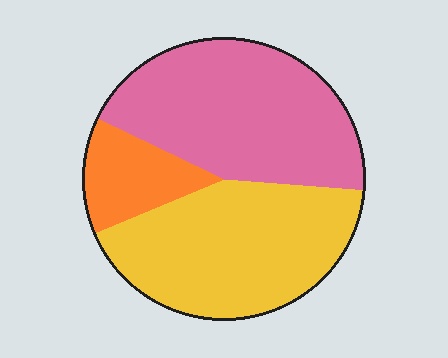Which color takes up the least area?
Orange, at roughly 15%.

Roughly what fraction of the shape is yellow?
Yellow takes up about two fifths (2/5) of the shape.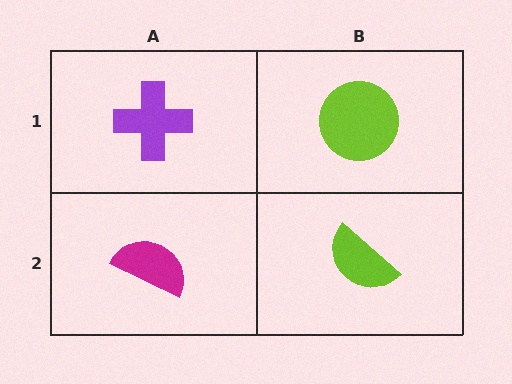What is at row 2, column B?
A lime semicircle.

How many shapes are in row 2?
2 shapes.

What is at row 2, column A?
A magenta semicircle.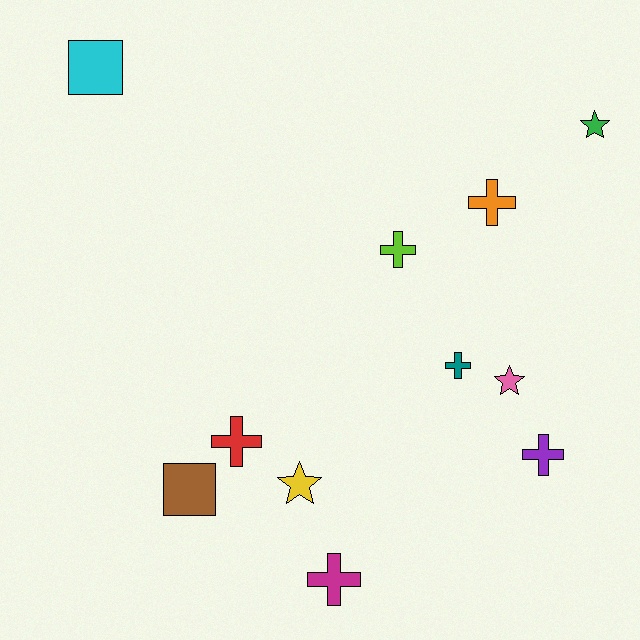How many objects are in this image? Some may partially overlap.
There are 11 objects.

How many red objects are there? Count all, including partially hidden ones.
There is 1 red object.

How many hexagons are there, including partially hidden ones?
There are no hexagons.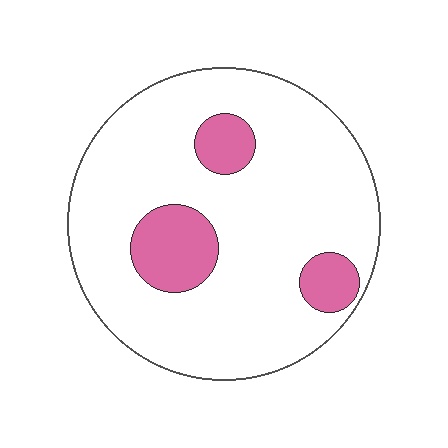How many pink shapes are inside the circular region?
3.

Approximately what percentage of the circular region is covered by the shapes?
Approximately 15%.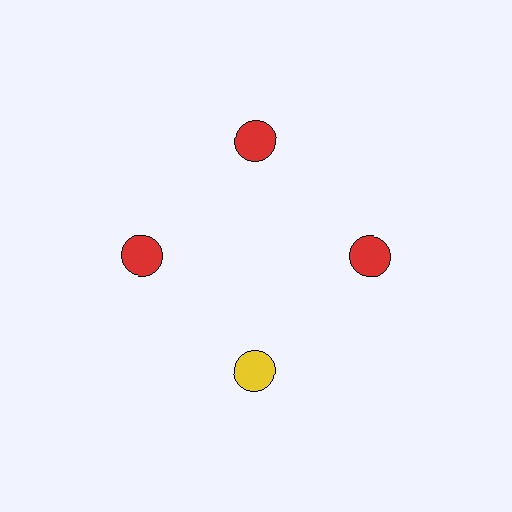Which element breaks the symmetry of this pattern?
The yellow circle at roughly the 6 o'clock position breaks the symmetry. All other shapes are red circles.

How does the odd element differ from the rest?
It has a different color: yellow instead of red.